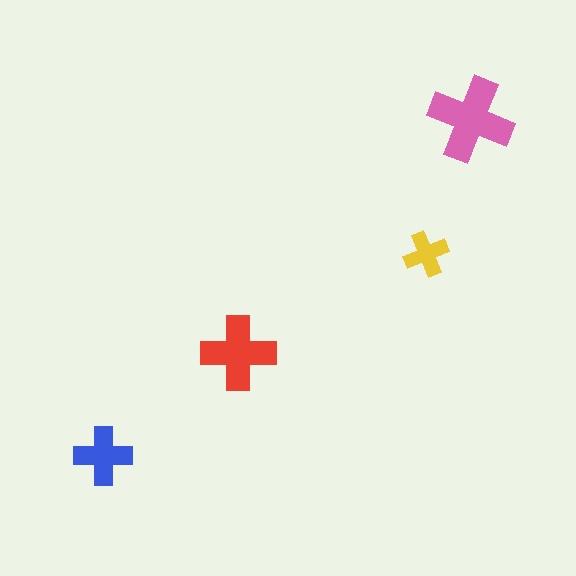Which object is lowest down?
The blue cross is bottommost.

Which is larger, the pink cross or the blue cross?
The pink one.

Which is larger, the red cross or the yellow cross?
The red one.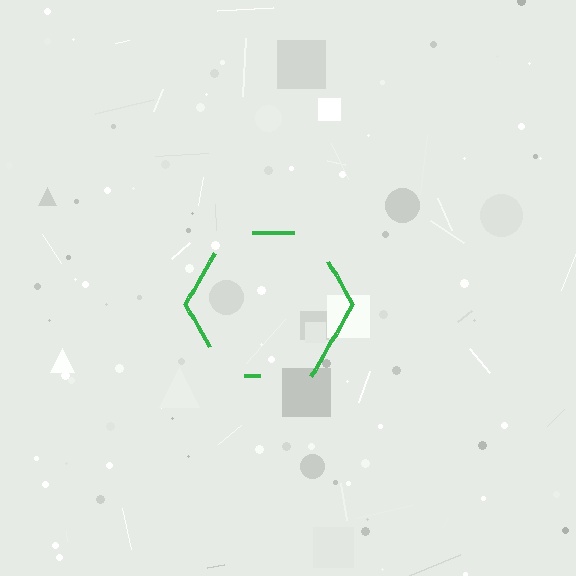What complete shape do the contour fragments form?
The contour fragments form a hexagon.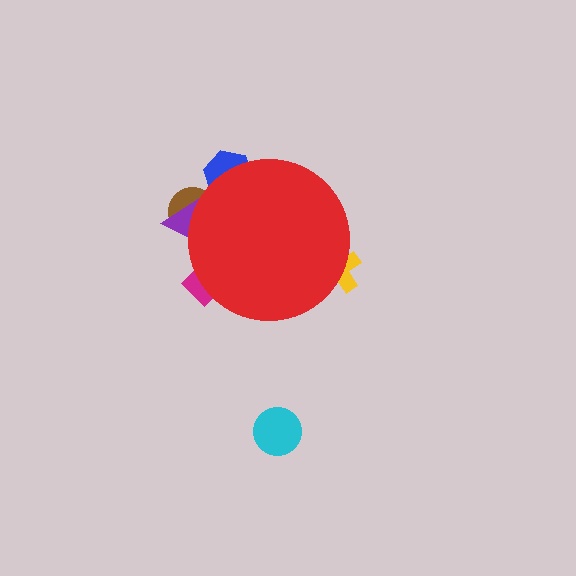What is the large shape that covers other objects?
A red circle.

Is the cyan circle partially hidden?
No, the cyan circle is fully visible.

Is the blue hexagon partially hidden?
Yes, the blue hexagon is partially hidden behind the red circle.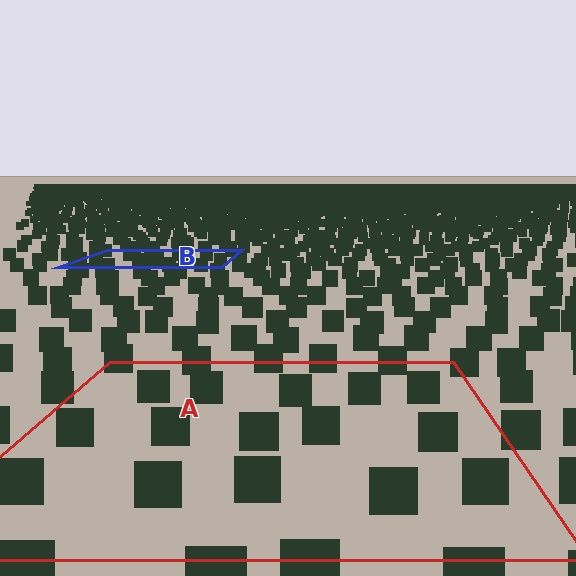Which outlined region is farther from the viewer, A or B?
Region B is farther from the viewer — the texture elements inside it appear smaller and more densely packed.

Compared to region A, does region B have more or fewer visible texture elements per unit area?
Region B has more texture elements per unit area — they are packed more densely because it is farther away.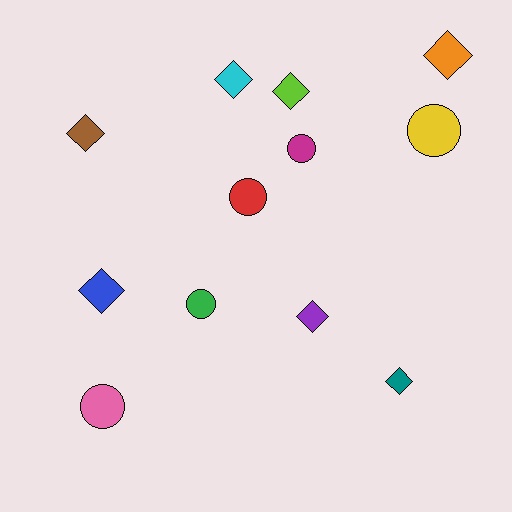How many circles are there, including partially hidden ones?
There are 5 circles.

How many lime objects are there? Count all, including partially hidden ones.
There is 1 lime object.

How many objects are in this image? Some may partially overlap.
There are 12 objects.